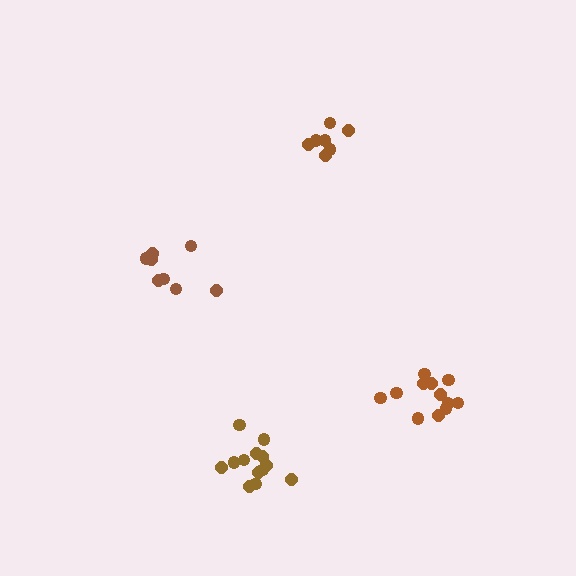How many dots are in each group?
Group 1: 12 dots, Group 2: 7 dots, Group 3: 13 dots, Group 4: 8 dots (40 total).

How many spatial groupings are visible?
There are 4 spatial groupings.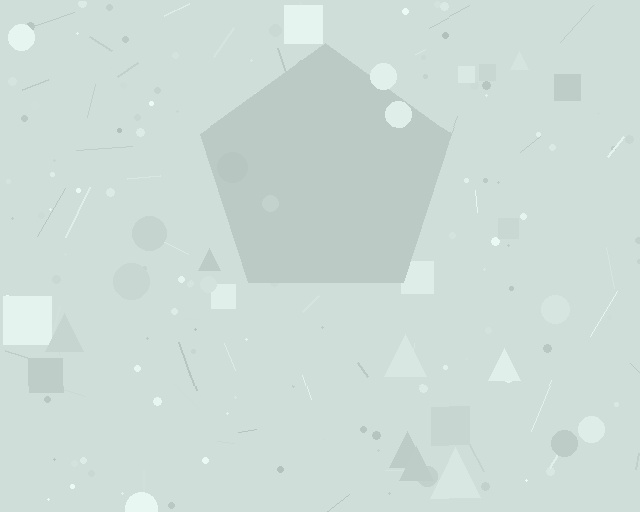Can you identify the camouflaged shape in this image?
The camouflaged shape is a pentagon.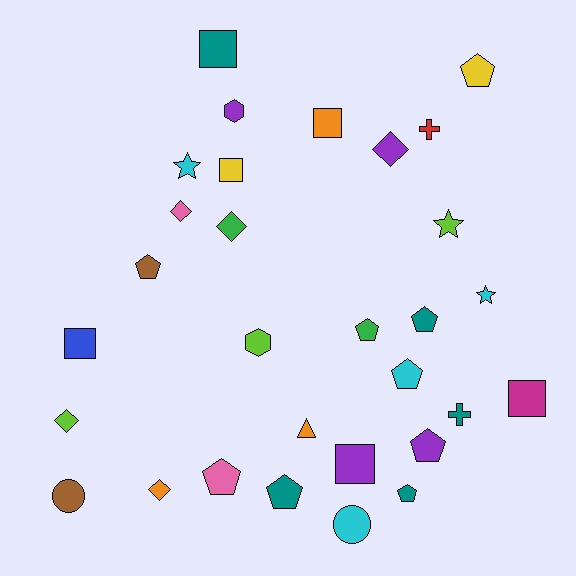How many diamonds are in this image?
There are 5 diamonds.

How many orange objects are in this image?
There are 3 orange objects.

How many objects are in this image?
There are 30 objects.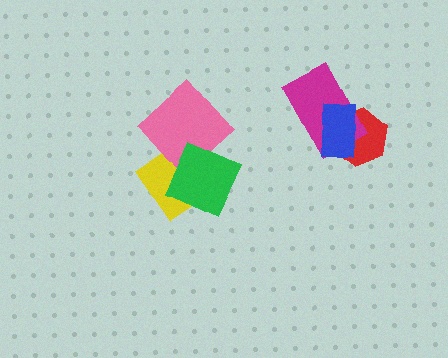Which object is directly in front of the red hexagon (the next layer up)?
The magenta rectangle is directly in front of the red hexagon.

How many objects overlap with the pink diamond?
2 objects overlap with the pink diamond.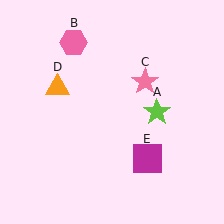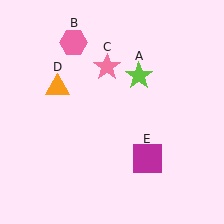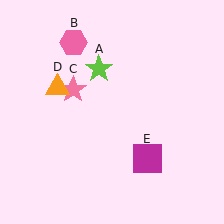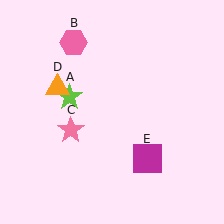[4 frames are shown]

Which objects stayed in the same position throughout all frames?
Pink hexagon (object B) and orange triangle (object D) and magenta square (object E) remained stationary.